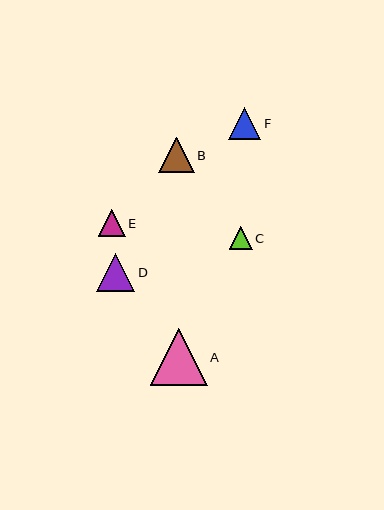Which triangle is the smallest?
Triangle C is the smallest with a size of approximately 23 pixels.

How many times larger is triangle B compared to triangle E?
Triangle B is approximately 1.3 times the size of triangle E.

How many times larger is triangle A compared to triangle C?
Triangle A is approximately 2.5 times the size of triangle C.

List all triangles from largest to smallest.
From largest to smallest: A, D, B, F, E, C.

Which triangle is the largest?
Triangle A is the largest with a size of approximately 57 pixels.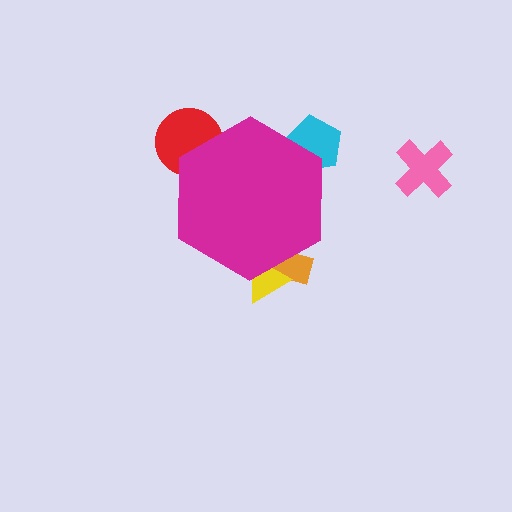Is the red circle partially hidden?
Yes, the red circle is partially hidden behind the magenta hexagon.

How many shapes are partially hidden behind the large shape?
4 shapes are partially hidden.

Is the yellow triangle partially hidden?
Yes, the yellow triangle is partially hidden behind the magenta hexagon.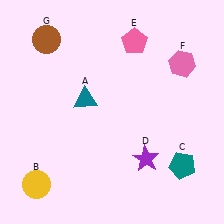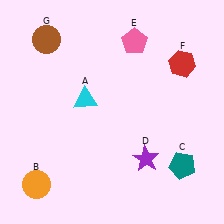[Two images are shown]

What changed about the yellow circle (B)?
In Image 1, B is yellow. In Image 2, it changed to orange.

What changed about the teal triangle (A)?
In Image 1, A is teal. In Image 2, it changed to cyan.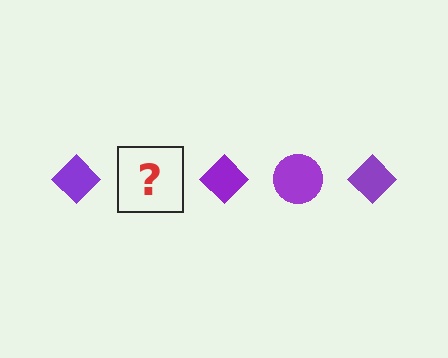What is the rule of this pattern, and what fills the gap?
The rule is that the pattern cycles through diamond, circle shapes in purple. The gap should be filled with a purple circle.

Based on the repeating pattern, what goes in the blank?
The blank should be a purple circle.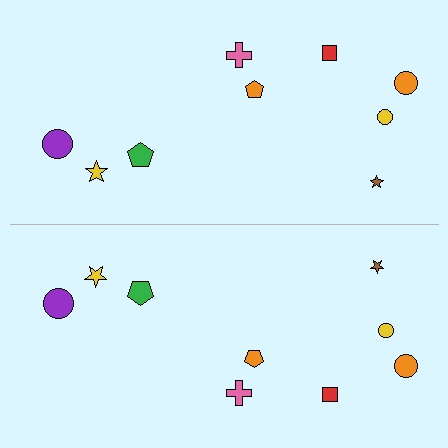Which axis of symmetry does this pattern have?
The pattern has a horizontal axis of symmetry running through the center of the image.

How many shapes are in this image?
There are 18 shapes in this image.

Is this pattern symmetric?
Yes, this pattern has bilateral (reflection) symmetry.